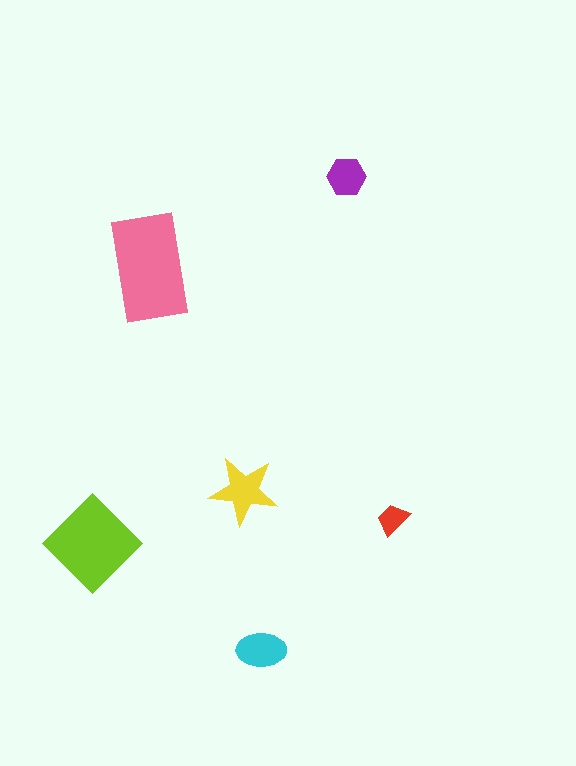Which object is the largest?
The pink rectangle.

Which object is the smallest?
The red trapezoid.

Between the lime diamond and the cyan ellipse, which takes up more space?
The lime diamond.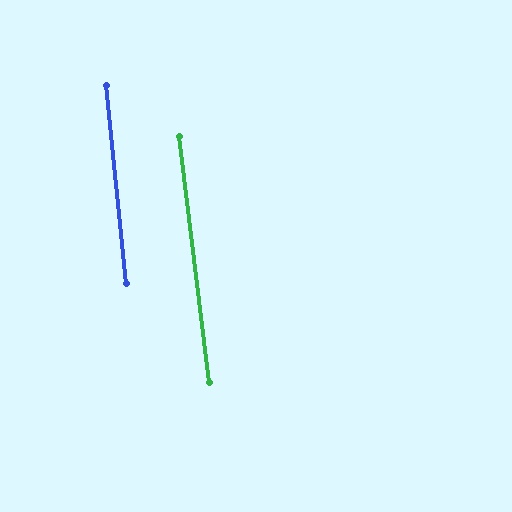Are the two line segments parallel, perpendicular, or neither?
Parallel — their directions differ by only 1.3°.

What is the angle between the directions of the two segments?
Approximately 1 degree.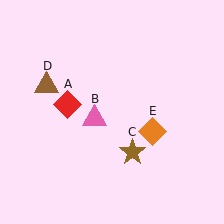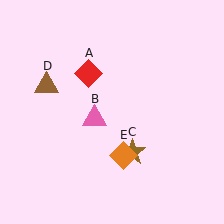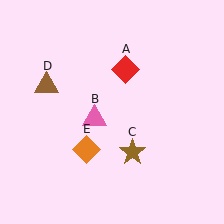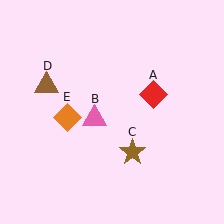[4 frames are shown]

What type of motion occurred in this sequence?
The red diamond (object A), orange diamond (object E) rotated clockwise around the center of the scene.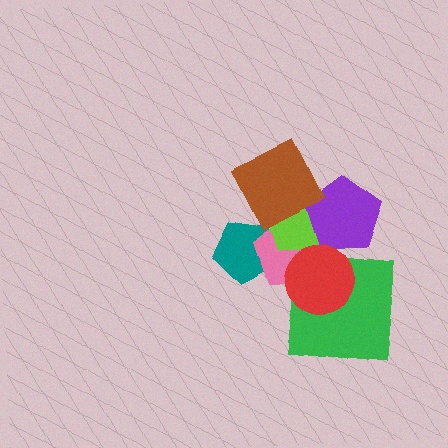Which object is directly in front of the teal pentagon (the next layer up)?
The pink pentagon is directly in front of the teal pentagon.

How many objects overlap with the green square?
2 objects overlap with the green square.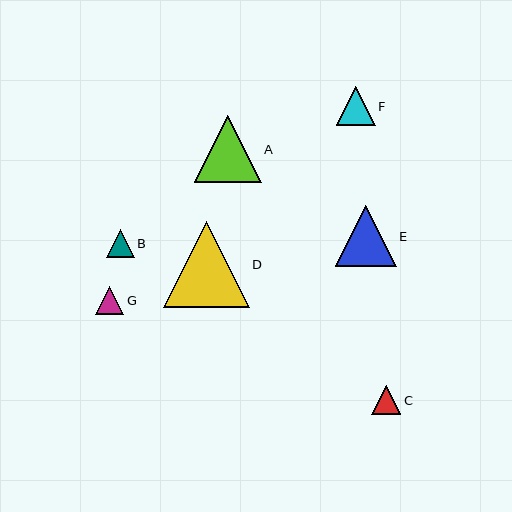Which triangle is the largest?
Triangle D is the largest with a size of approximately 86 pixels.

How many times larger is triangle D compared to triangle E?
Triangle D is approximately 1.4 times the size of triangle E.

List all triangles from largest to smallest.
From largest to smallest: D, A, E, F, C, G, B.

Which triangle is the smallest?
Triangle B is the smallest with a size of approximately 28 pixels.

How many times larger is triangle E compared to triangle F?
Triangle E is approximately 1.6 times the size of triangle F.